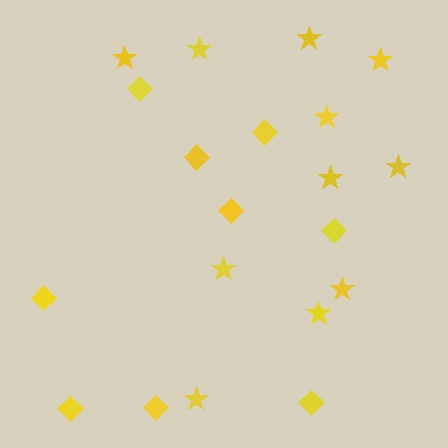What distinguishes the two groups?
There are 2 groups: one group of diamonds (9) and one group of stars (11).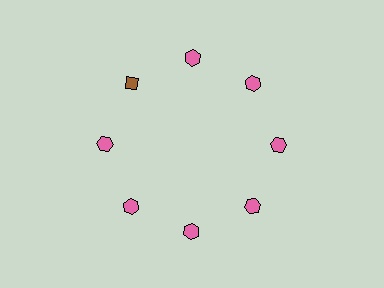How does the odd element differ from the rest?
It differs in both color (brown instead of pink) and shape (diamond instead of hexagon).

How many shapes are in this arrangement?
There are 8 shapes arranged in a ring pattern.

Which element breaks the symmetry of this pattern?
The brown diamond at roughly the 10 o'clock position breaks the symmetry. All other shapes are pink hexagons.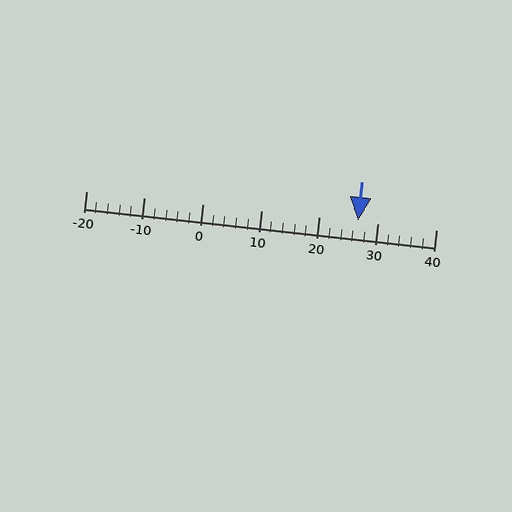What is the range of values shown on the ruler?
The ruler shows values from -20 to 40.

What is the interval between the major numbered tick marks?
The major tick marks are spaced 10 units apart.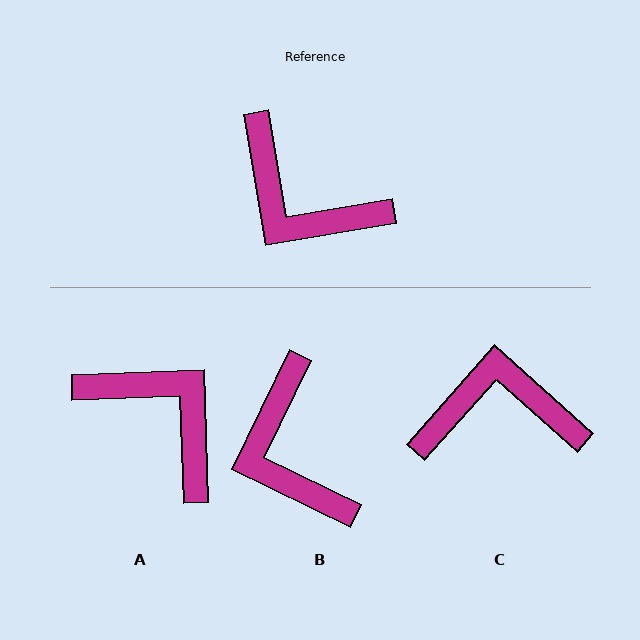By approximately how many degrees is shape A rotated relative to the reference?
Approximately 173 degrees counter-clockwise.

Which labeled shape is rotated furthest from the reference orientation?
A, about 173 degrees away.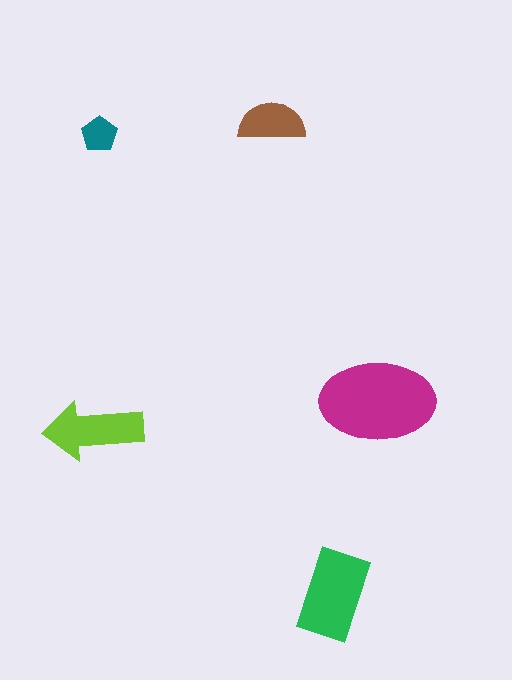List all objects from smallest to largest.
The teal pentagon, the brown semicircle, the lime arrow, the green rectangle, the magenta ellipse.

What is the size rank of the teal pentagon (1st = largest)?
5th.